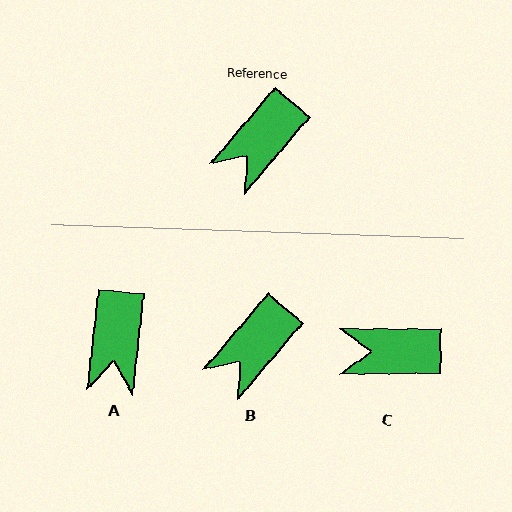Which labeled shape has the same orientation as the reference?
B.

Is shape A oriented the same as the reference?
No, it is off by about 34 degrees.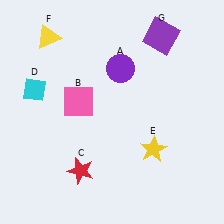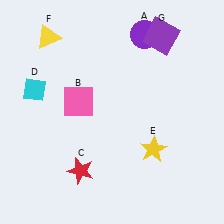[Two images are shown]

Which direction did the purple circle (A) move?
The purple circle (A) moved up.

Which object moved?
The purple circle (A) moved up.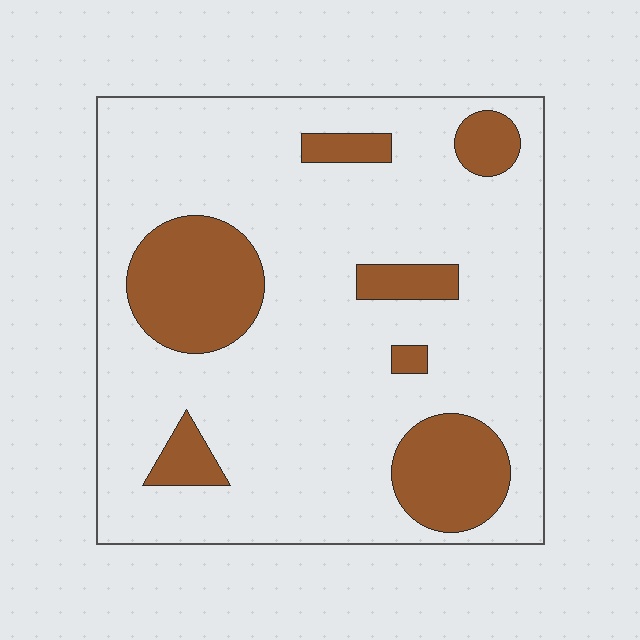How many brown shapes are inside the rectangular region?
7.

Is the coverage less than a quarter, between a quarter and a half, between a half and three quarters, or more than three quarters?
Less than a quarter.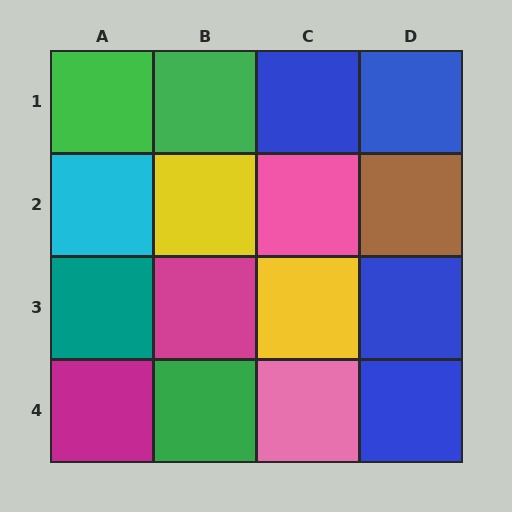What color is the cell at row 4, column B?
Green.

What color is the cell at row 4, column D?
Blue.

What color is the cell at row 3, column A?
Teal.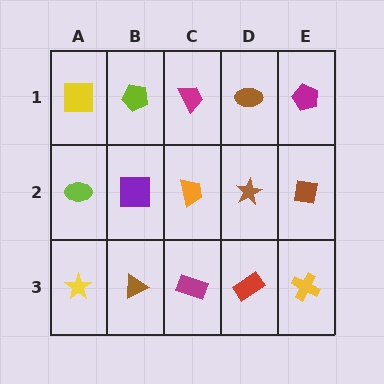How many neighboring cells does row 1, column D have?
3.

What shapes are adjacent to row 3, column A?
A lime ellipse (row 2, column A), a brown triangle (row 3, column B).